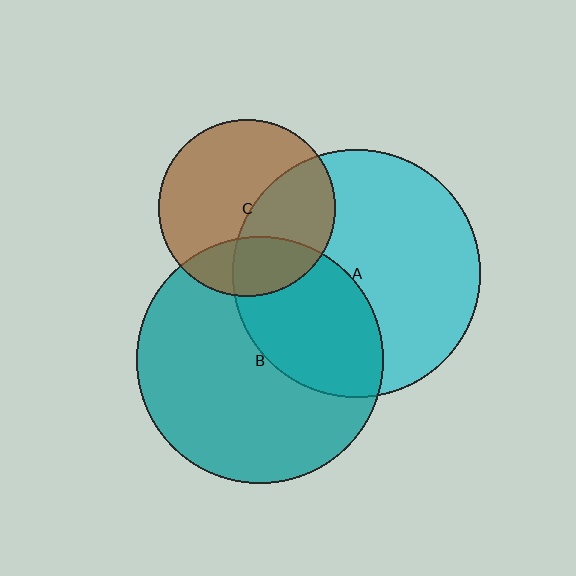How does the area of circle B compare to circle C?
Approximately 1.9 times.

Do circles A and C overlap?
Yes.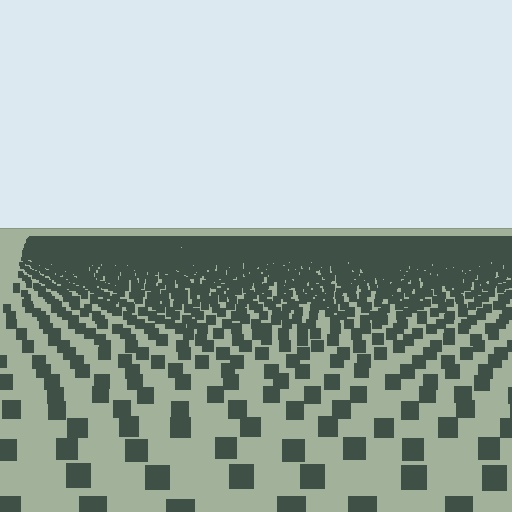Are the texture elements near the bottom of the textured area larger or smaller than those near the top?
Larger. Near the bottom, elements are closer to the viewer and appear at a bigger on-screen size.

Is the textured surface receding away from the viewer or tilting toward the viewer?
The surface is receding away from the viewer. Texture elements get smaller and denser toward the top.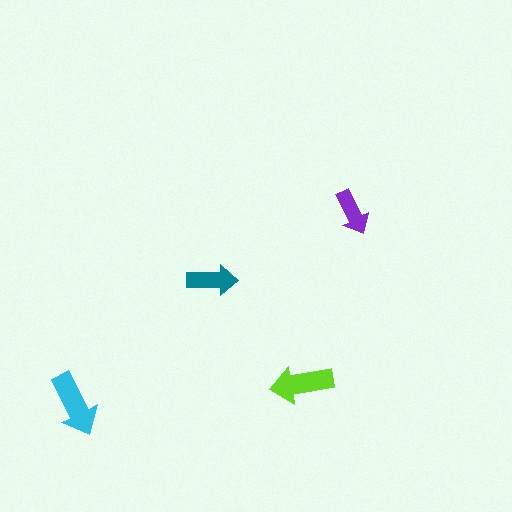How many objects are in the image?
There are 4 objects in the image.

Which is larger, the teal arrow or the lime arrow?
The lime one.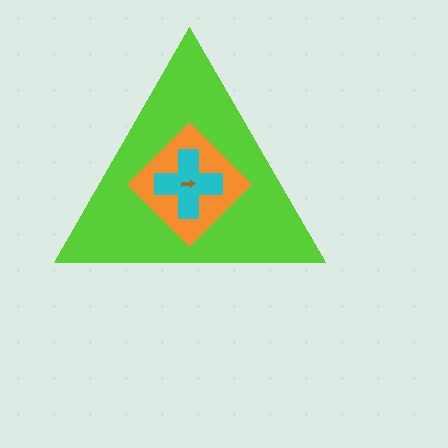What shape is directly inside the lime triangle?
The orange diamond.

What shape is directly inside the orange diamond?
The cyan cross.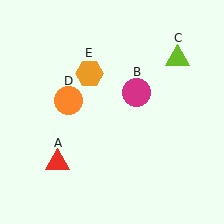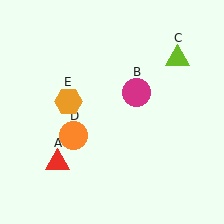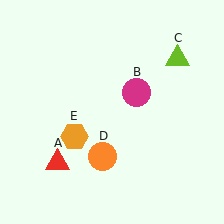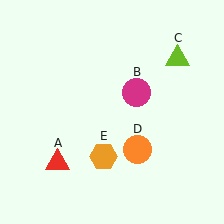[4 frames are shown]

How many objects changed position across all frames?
2 objects changed position: orange circle (object D), orange hexagon (object E).